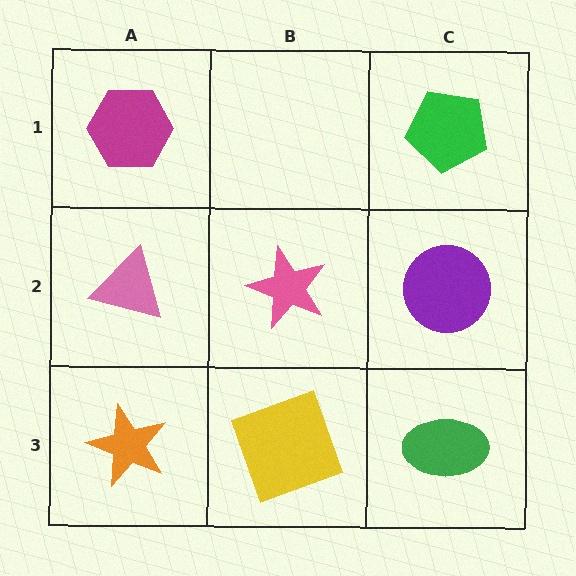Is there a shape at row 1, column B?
No, that cell is empty.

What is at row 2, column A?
A pink triangle.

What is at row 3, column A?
An orange star.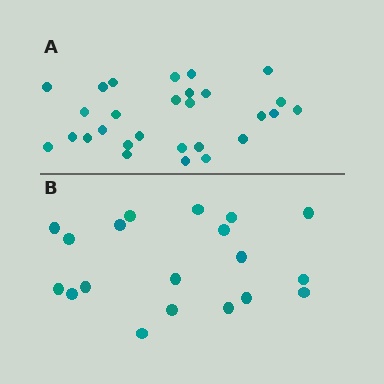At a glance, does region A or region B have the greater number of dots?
Region A (the top region) has more dots.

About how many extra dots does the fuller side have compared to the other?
Region A has roughly 8 or so more dots than region B.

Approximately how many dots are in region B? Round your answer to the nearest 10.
About 20 dots. (The exact count is 19, which rounds to 20.)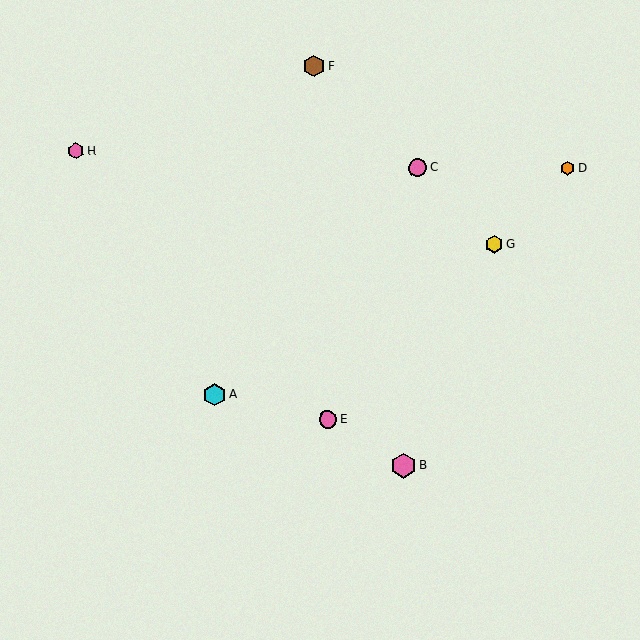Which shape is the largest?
The pink hexagon (labeled B) is the largest.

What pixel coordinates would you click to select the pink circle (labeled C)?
Click at (418, 168) to select the pink circle C.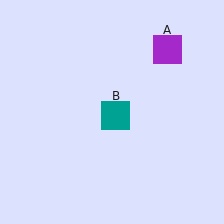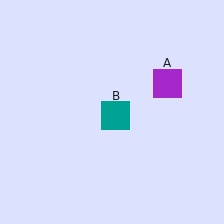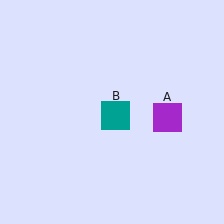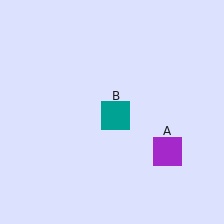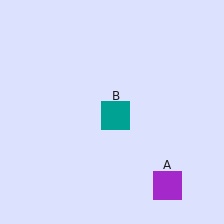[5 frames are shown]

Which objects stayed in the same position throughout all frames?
Teal square (object B) remained stationary.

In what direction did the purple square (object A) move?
The purple square (object A) moved down.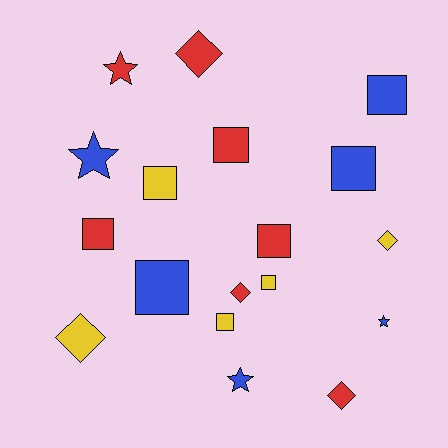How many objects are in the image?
There are 18 objects.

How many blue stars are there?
There are 3 blue stars.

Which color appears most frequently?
Red, with 7 objects.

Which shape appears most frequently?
Square, with 9 objects.